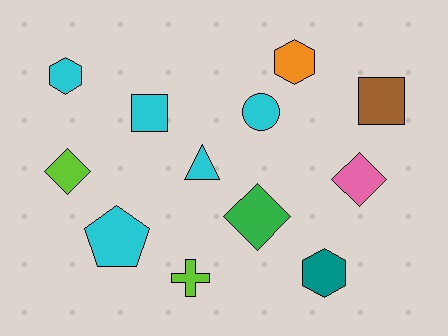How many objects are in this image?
There are 12 objects.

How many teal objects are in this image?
There is 1 teal object.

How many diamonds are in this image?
There are 3 diamonds.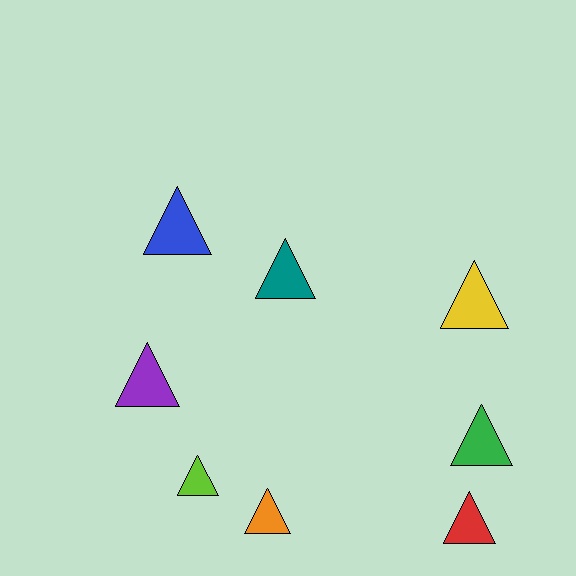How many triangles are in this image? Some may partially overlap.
There are 8 triangles.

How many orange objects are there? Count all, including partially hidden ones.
There is 1 orange object.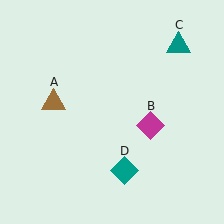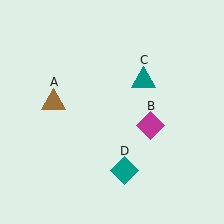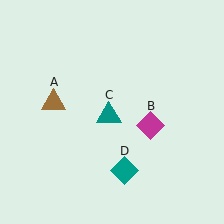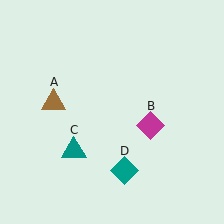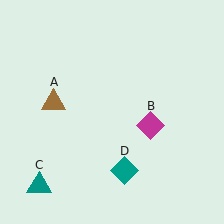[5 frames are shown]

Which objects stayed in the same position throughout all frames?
Brown triangle (object A) and magenta diamond (object B) and teal diamond (object D) remained stationary.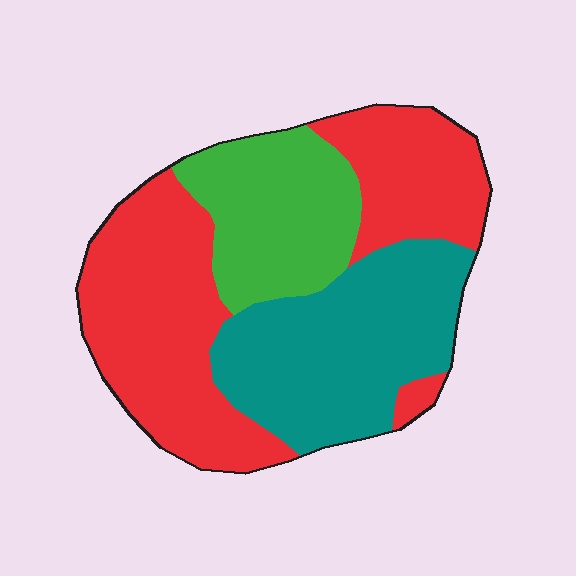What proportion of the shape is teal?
Teal takes up between a quarter and a half of the shape.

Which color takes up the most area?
Red, at roughly 50%.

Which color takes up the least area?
Green, at roughly 20%.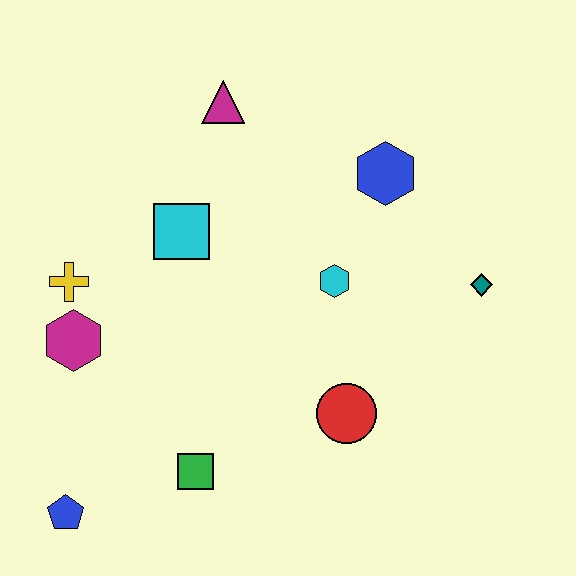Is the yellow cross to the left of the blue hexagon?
Yes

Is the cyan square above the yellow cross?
Yes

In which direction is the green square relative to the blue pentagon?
The green square is to the right of the blue pentagon.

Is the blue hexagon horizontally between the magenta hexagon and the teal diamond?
Yes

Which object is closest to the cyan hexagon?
The blue hexagon is closest to the cyan hexagon.